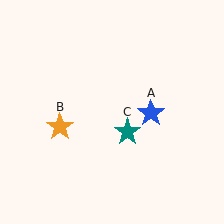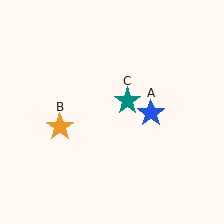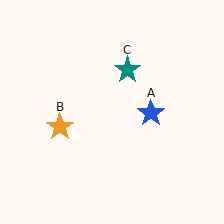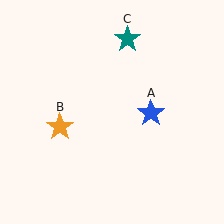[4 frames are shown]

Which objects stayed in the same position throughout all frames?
Blue star (object A) and orange star (object B) remained stationary.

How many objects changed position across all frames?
1 object changed position: teal star (object C).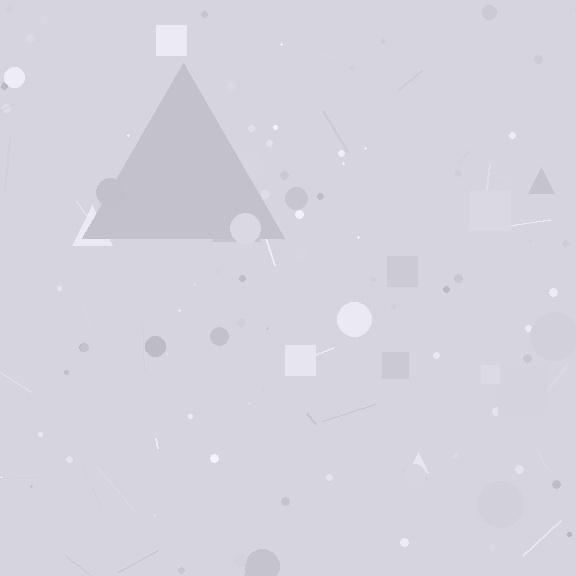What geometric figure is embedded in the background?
A triangle is embedded in the background.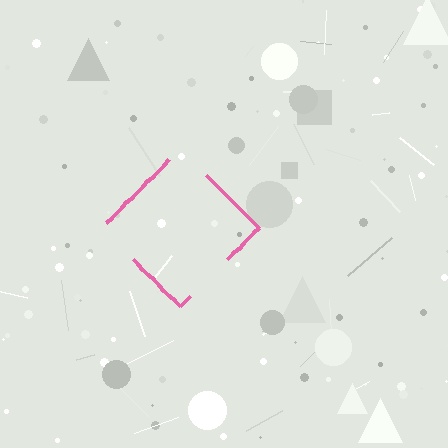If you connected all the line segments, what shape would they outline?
They would outline a diamond.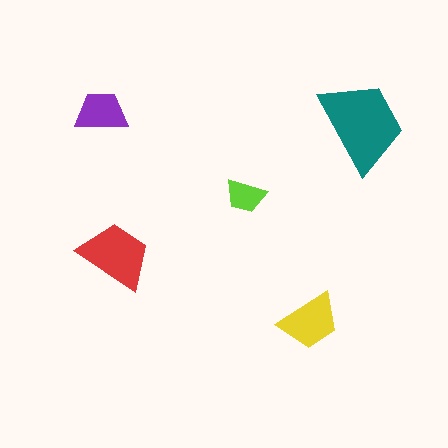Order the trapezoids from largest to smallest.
the teal one, the red one, the yellow one, the purple one, the lime one.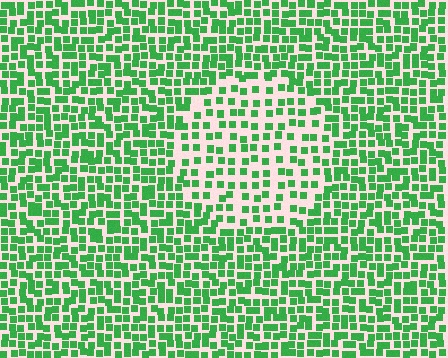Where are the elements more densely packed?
The elements are more densely packed outside the circle boundary.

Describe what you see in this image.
The image contains small green elements arranged at two different densities. A circle-shaped region is visible where the elements are less densely packed than the surrounding area.